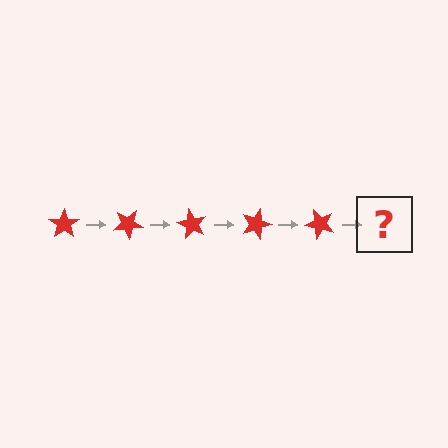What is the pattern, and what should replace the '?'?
The pattern is that the star rotates 30 degrees each step. The '?' should be a red star rotated 150 degrees.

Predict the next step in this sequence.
The next step is a red star rotated 150 degrees.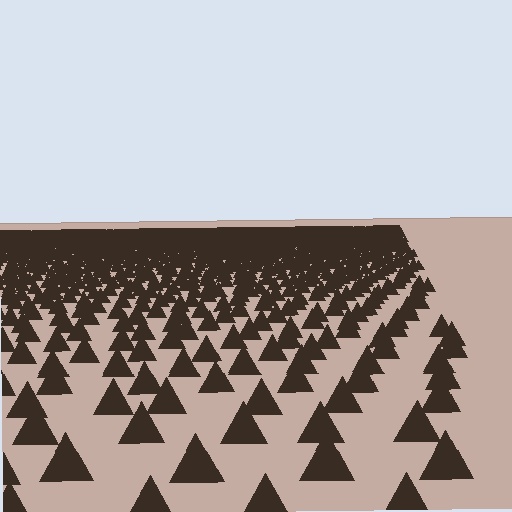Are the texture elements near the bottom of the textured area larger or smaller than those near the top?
Larger. Near the bottom, elements are closer to the viewer and appear at a bigger on-screen size.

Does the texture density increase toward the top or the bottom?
Density increases toward the top.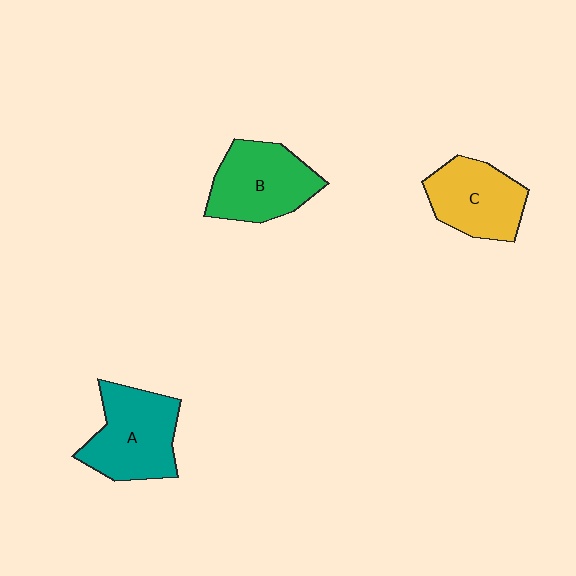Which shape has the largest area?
Shape A (teal).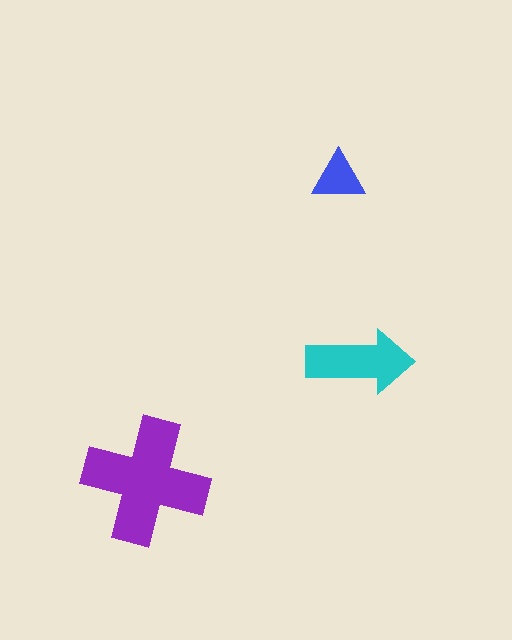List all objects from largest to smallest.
The purple cross, the cyan arrow, the blue triangle.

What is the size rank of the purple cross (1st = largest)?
1st.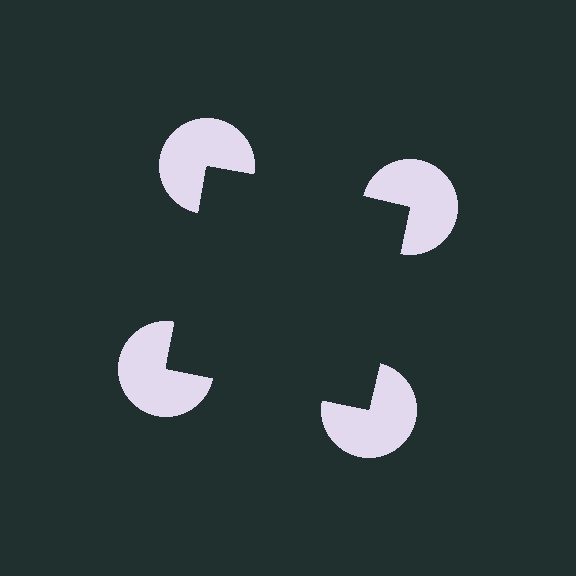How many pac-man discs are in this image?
There are 4 — one at each vertex of the illusory square.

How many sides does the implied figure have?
4 sides.